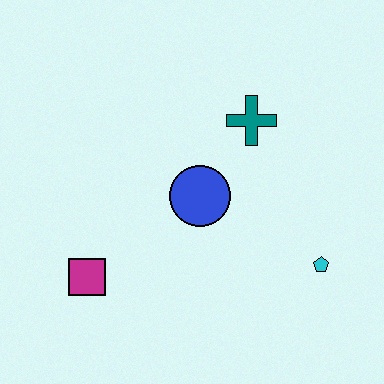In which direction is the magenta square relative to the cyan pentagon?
The magenta square is to the left of the cyan pentagon.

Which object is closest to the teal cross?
The blue circle is closest to the teal cross.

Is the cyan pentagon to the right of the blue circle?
Yes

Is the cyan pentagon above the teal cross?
No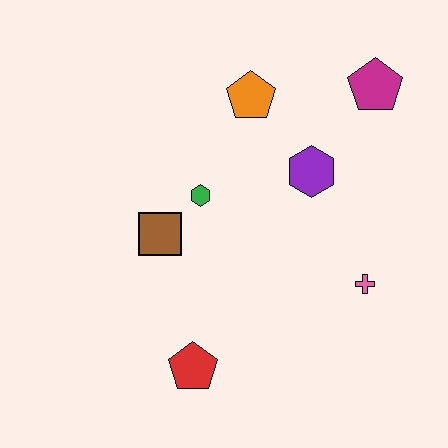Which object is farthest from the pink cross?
The orange pentagon is farthest from the pink cross.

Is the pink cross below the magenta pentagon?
Yes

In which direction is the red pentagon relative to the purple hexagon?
The red pentagon is below the purple hexagon.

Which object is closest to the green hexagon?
The brown square is closest to the green hexagon.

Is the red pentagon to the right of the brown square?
Yes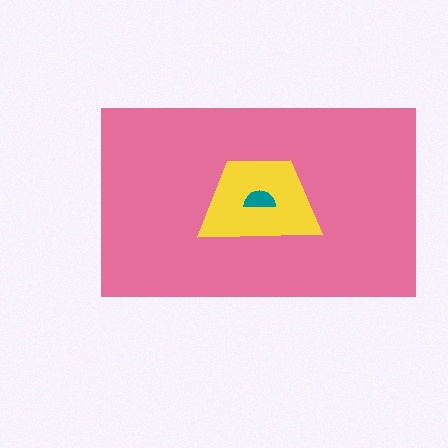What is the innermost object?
The teal semicircle.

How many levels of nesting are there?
3.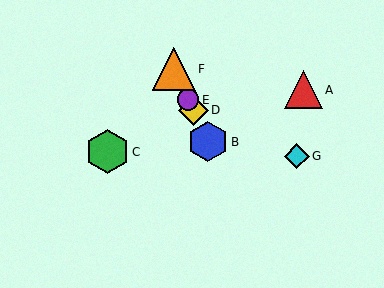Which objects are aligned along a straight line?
Objects B, D, E, F are aligned along a straight line.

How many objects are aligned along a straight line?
4 objects (B, D, E, F) are aligned along a straight line.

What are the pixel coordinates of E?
Object E is at (188, 100).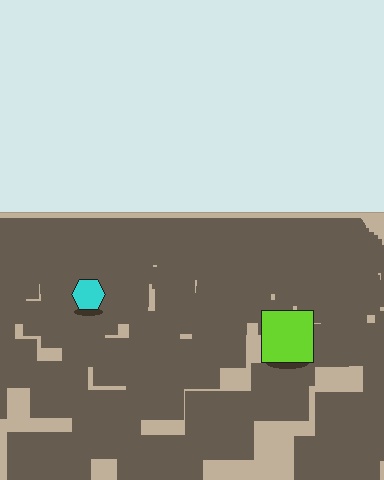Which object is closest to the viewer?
The lime square is closest. The texture marks near it are larger and more spread out.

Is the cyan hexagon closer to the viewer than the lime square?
No. The lime square is closer — you can tell from the texture gradient: the ground texture is coarser near it.